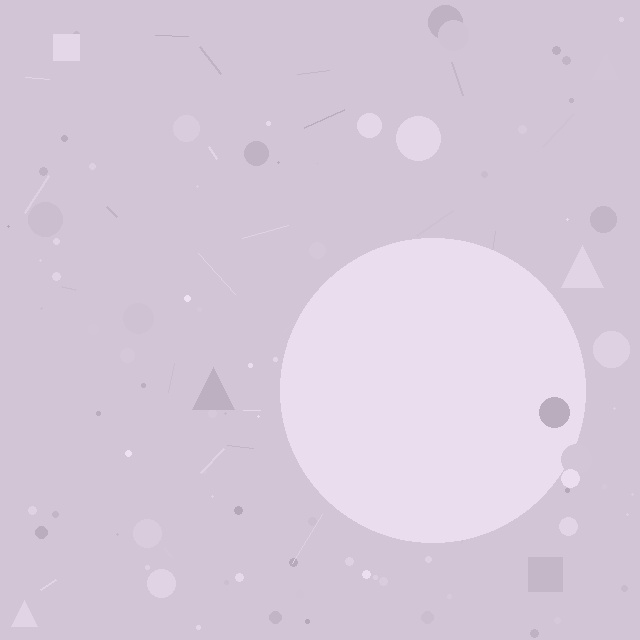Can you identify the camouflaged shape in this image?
The camouflaged shape is a circle.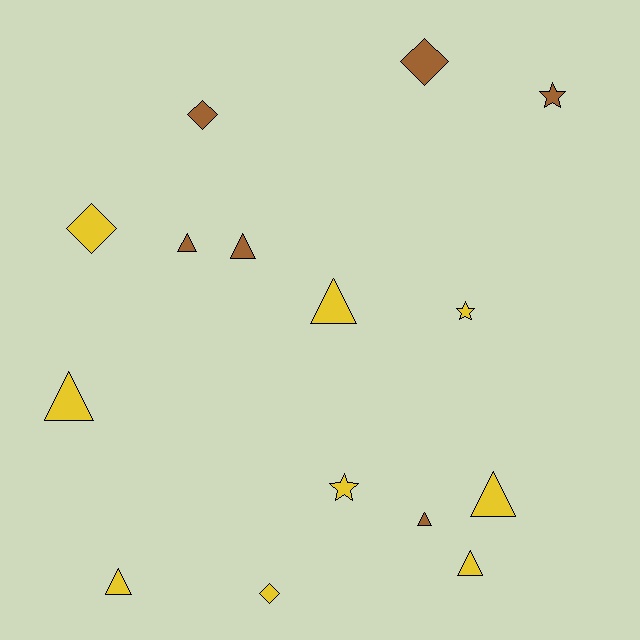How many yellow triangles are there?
There are 5 yellow triangles.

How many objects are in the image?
There are 15 objects.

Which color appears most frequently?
Yellow, with 9 objects.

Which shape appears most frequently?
Triangle, with 8 objects.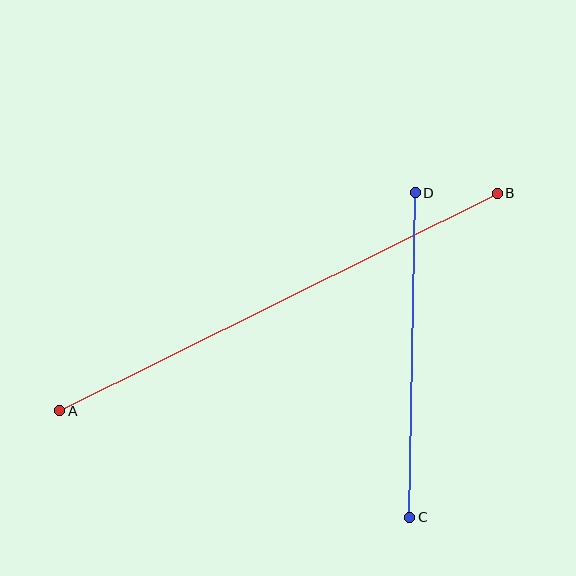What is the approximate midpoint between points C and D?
The midpoint is at approximately (413, 355) pixels.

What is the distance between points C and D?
The distance is approximately 325 pixels.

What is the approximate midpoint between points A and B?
The midpoint is at approximately (279, 302) pixels.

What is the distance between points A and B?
The distance is approximately 489 pixels.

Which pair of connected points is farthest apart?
Points A and B are farthest apart.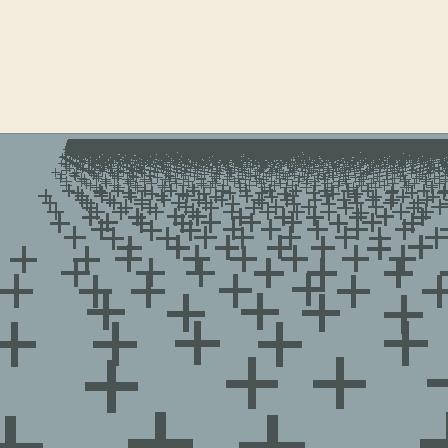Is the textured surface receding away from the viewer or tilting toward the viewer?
The surface is receding away from the viewer. Texture elements get smaller and denser toward the top.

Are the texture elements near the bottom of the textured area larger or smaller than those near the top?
Larger. Near the bottom, elements are closer to the viewer and appear at a bigger on-screen size.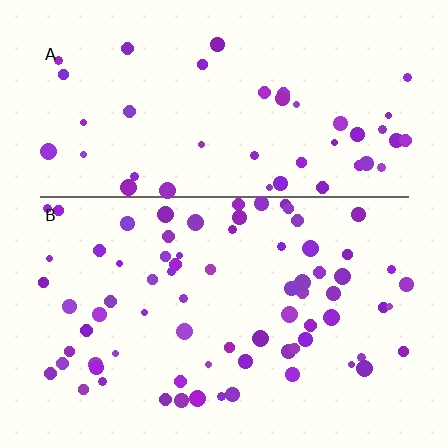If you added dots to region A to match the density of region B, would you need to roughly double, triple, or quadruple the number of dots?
Approximately double.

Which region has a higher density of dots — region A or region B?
B (the bottom).